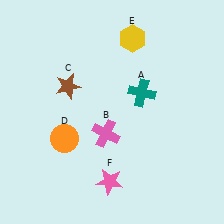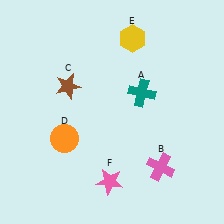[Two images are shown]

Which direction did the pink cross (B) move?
The pink cross (B) moved right.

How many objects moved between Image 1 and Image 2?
1 object moved between the two images.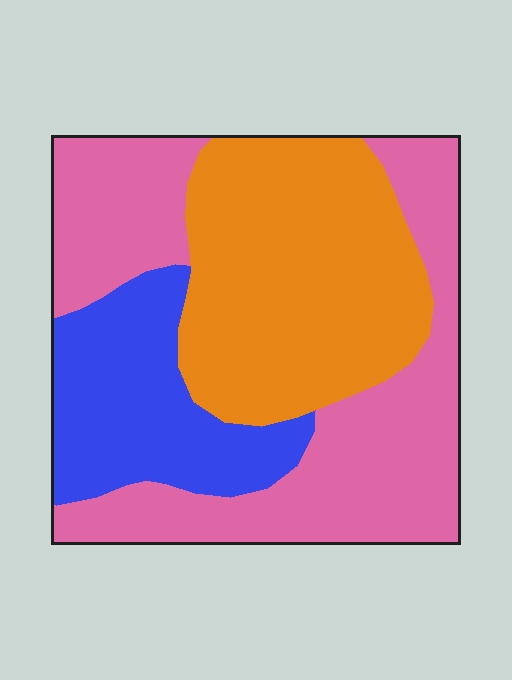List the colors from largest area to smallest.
From largest to smallest: pink, orange, blue.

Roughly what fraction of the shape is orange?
Orange covers about 35% of the shape.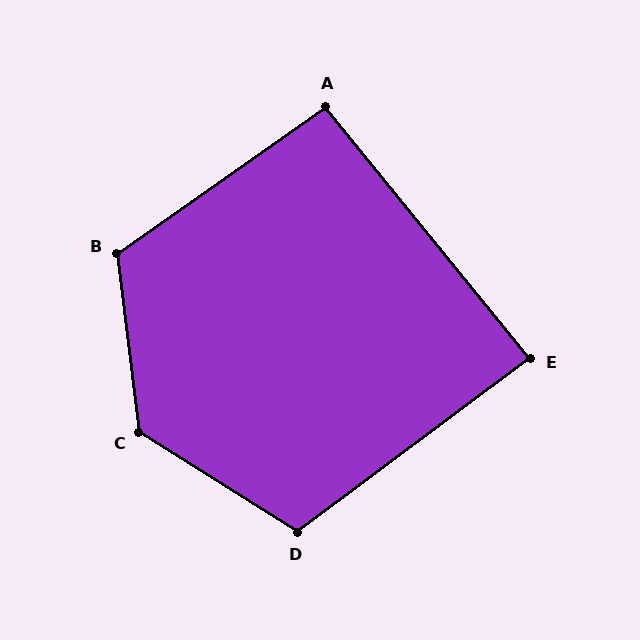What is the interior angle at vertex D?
Approximately 111 degrees (obtuse).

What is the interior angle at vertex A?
Approximately 94 degrees (approximately right).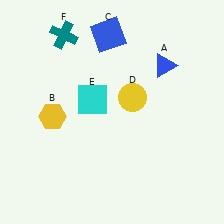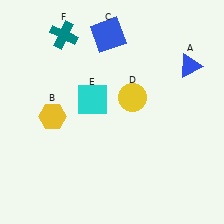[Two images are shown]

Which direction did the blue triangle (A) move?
The blue triangle (A) moved right.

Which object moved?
The blue triangle (A) moved right.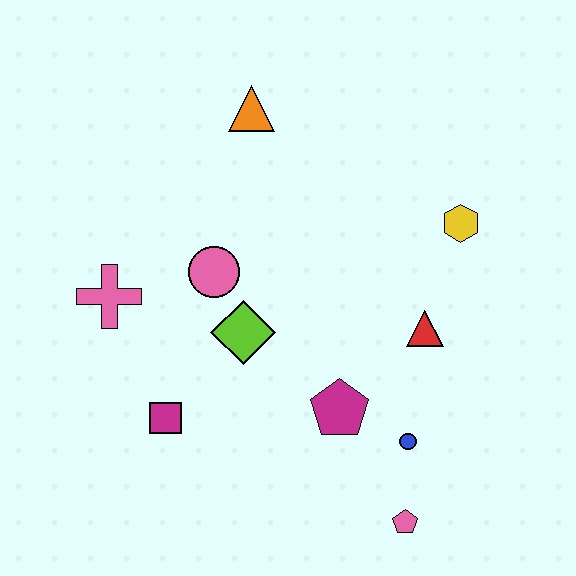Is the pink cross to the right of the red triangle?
No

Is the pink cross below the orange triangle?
Yes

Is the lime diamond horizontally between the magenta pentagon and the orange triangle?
No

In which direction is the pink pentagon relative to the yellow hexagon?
The pink pentagon is below the yellow hexagon.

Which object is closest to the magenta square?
The lime diamond is closest to the magenta square.